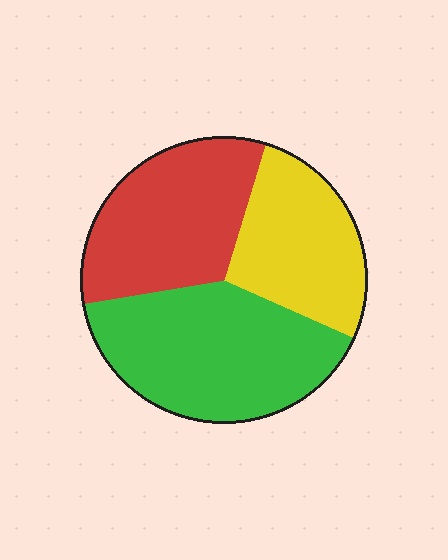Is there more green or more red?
Green.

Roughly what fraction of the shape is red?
Red covers around 35% of the shape.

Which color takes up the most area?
Green, at roughly 40%.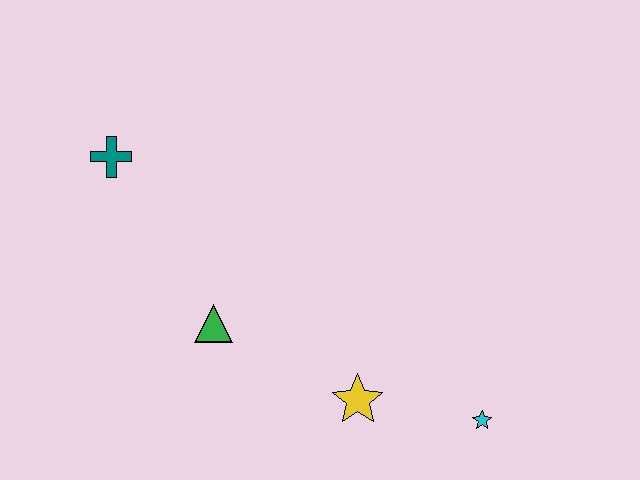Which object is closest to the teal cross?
The green triangle is closest to the teal cross.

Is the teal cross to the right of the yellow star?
No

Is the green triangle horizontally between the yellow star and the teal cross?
Yes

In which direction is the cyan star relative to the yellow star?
The cyan star is to the right of the yellow star.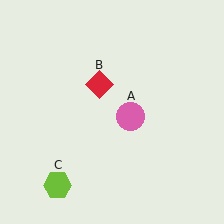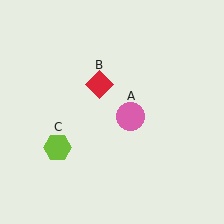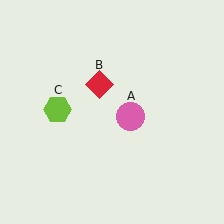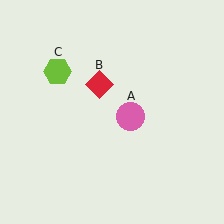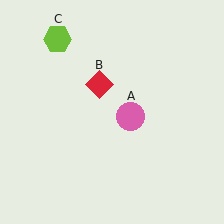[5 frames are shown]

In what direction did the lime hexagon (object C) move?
The lime hexagon (object C) moved up.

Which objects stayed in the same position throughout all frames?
Pink circle (object A) and red diamond (object B) remained stationary.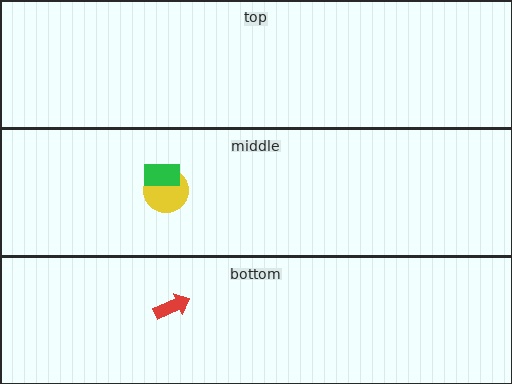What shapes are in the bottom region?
The red arrow.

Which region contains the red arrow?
The bottom region.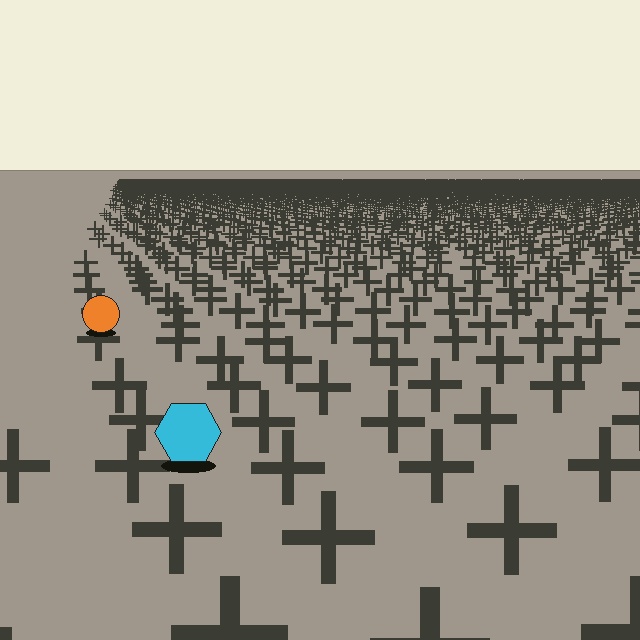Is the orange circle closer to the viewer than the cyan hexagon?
No. The cyan hexagon is closer — you can tell from the texture gradient: the ground texture is coarser near it.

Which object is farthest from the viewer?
The orange circle is farthest from the viewer. It appears smaller and the ground texture around it is denser.